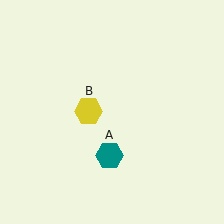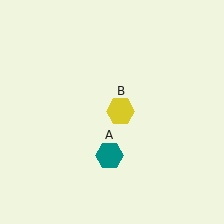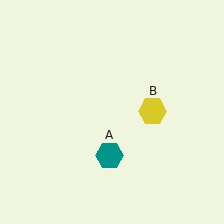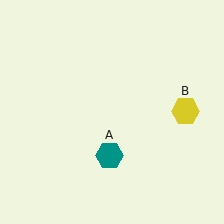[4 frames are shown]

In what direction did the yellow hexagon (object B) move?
The yellow hexagon (object B) moved right.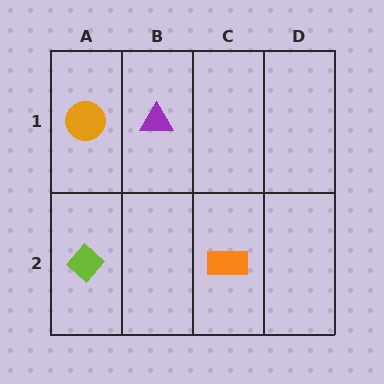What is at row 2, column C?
An orange rectangle.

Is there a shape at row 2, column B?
No, that cell is empty.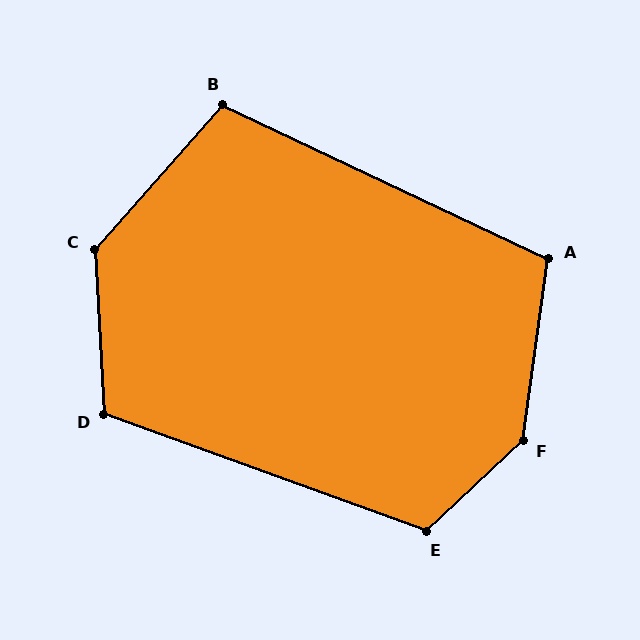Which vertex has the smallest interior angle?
B, at approximately 106 degrees.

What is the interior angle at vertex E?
Approximately 117 degrees (obtuse).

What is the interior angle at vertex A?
Approximately 107 degrees (obtuse).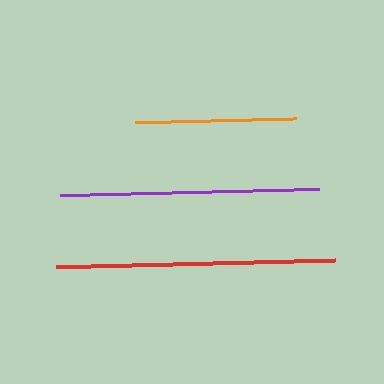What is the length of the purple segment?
The purple segment is approximately 259 pixels long.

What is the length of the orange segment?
The orange segment is approximately 161 pixels long.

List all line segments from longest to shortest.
From longest to shortest: red, purple, orange.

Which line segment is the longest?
The red line is the longest at approximately 278 pixels.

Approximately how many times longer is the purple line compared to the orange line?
The purple line is approximately 1.6 times the length of the orange line.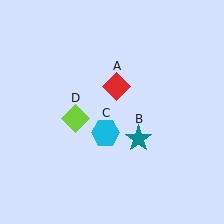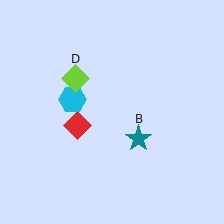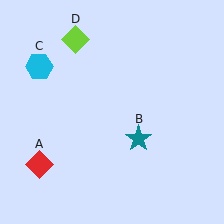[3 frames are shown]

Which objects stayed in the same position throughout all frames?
Teal star (object B) remained stationary.